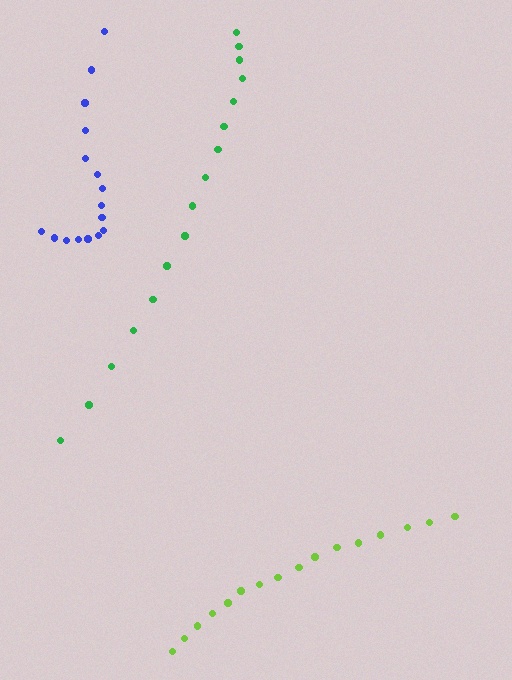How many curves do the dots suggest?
There are 3 distinct paths.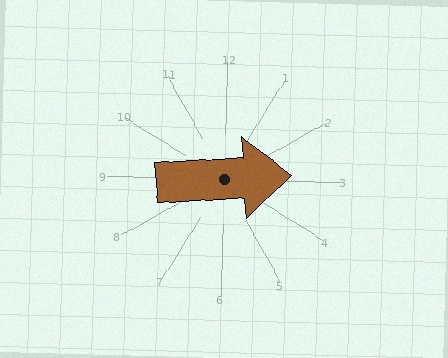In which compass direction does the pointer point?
East.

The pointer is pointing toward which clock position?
Roughly 3 o'clock.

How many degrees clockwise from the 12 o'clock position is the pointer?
Approximately 85 degrees.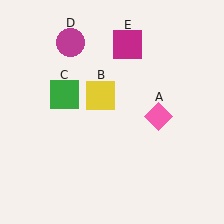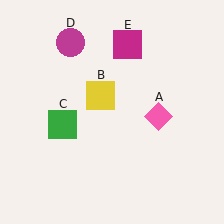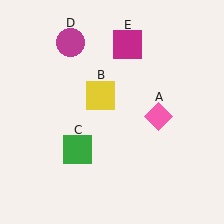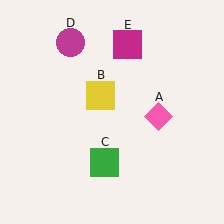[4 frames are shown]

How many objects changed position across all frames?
1 object changed position: green square (object C).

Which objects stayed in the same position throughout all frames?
Pink diamond (object A) and yellow square (object B) and magenta circle (object D) and magenta square (object E) remained stationary.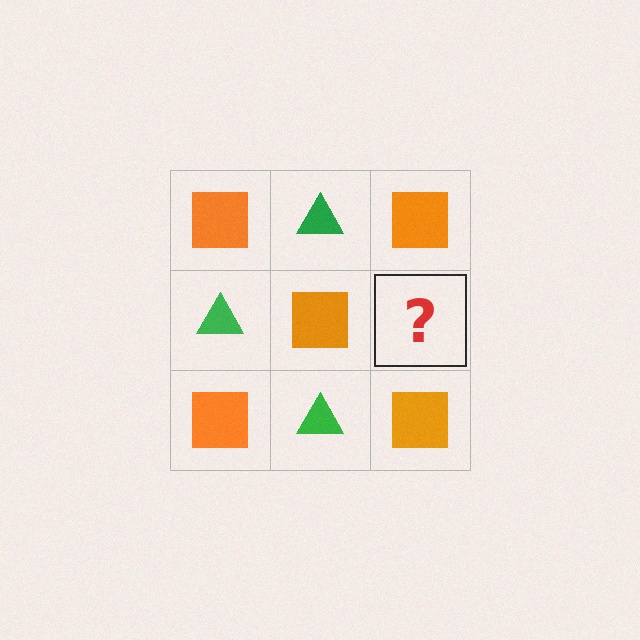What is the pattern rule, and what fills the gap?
The rule is that it alternates orange square and green triangle in a checkerboard pattern. The gap should be filled with a green triangle.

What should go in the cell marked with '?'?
The missing cell should contain a green triangle.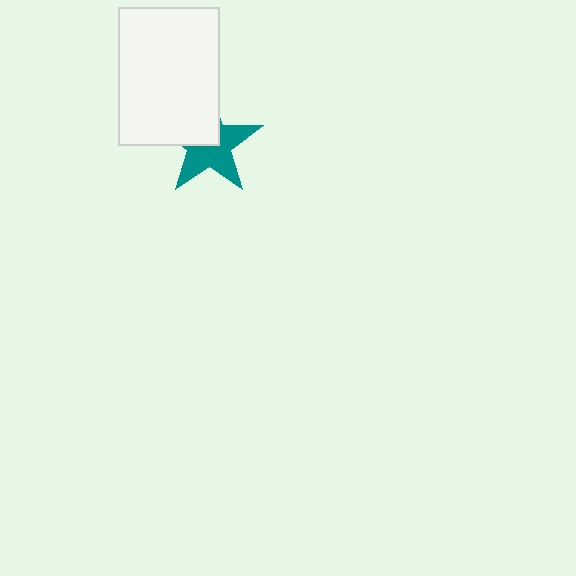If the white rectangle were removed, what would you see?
You would see the complete teal star.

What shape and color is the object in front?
The object in front is a white rectangle.